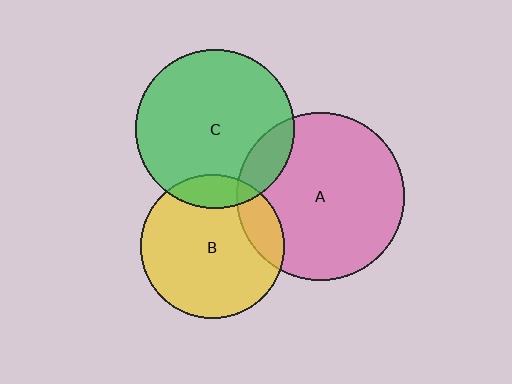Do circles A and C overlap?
Yes.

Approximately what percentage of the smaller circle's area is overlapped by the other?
Approximately 15%.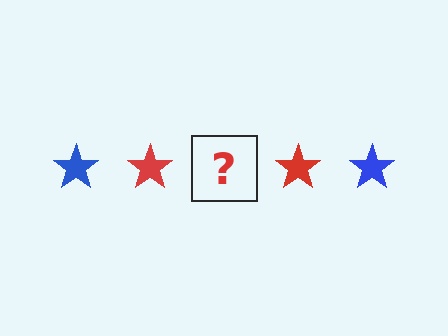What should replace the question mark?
The question mark should be replaced with a blue star.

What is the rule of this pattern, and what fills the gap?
The rule is that the pattern cycles through blue, red stars. The gap should be filled with a blue star.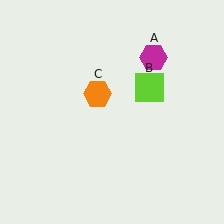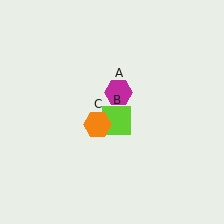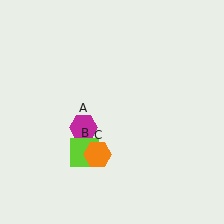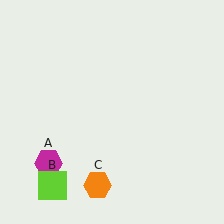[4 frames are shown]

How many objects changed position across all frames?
3 objects changed position: magenta hexagon (object A), lime square (object B), orange hexagon (object C).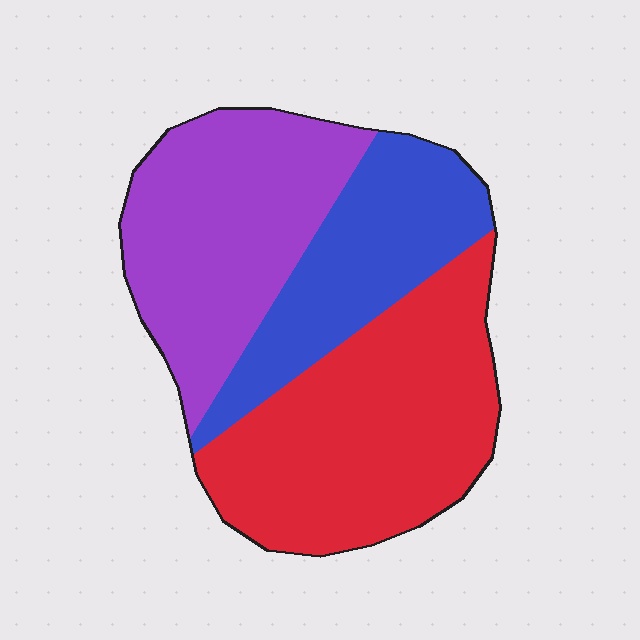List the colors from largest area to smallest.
From largest to smallest: red, purple, blue.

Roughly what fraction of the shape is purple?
Purple takes up about one third (1/3) of the shape.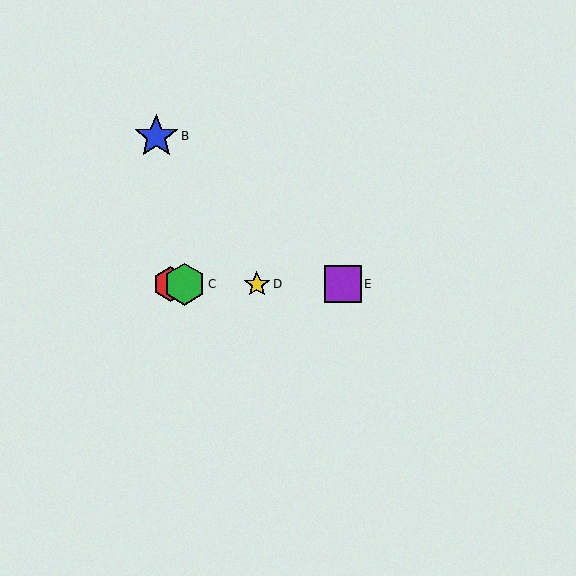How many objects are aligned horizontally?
4 objects (A, C, D, E) are aligned horizontally.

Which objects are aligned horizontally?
Objects A, C, D, E are aligned horizontally.